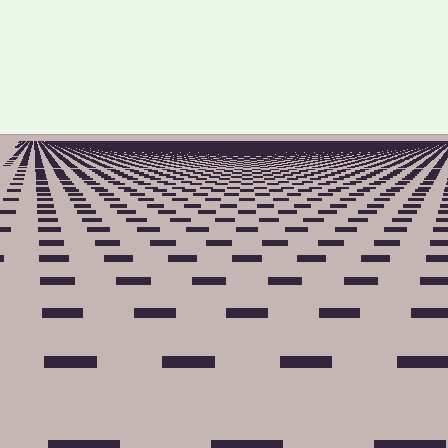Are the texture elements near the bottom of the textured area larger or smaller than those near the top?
Larger. Near the bottom, elements are closer to the viewer and appear at a bigger on-screen size.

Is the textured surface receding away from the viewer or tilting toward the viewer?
The surface is receding away from the viewer. Texture elements get smaller and denser toward the top.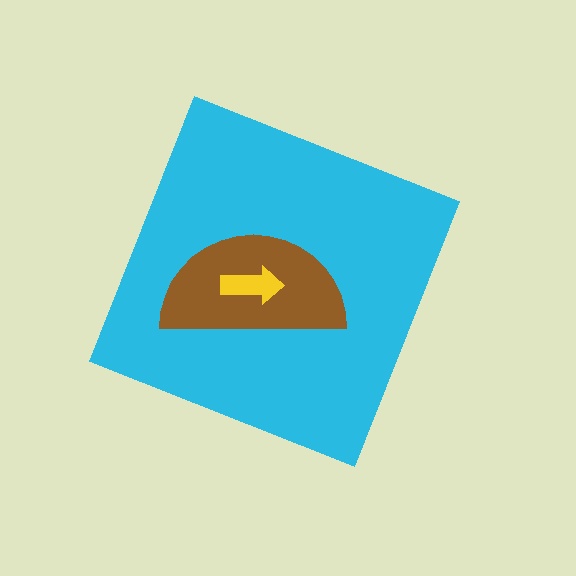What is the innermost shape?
The yellow arrow.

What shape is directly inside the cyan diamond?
The brown semicircle.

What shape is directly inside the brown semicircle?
The yellow arrow.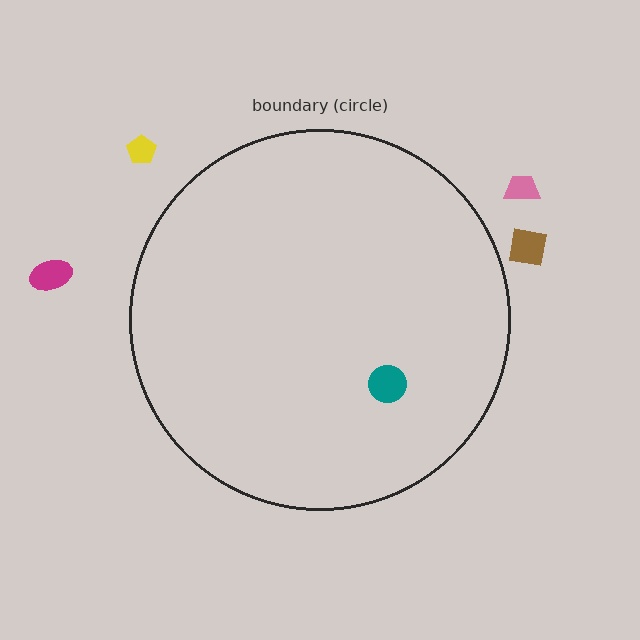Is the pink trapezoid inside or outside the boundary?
Outside.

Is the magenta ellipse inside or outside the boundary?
Outside.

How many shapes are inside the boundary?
1 inside, 4 outside.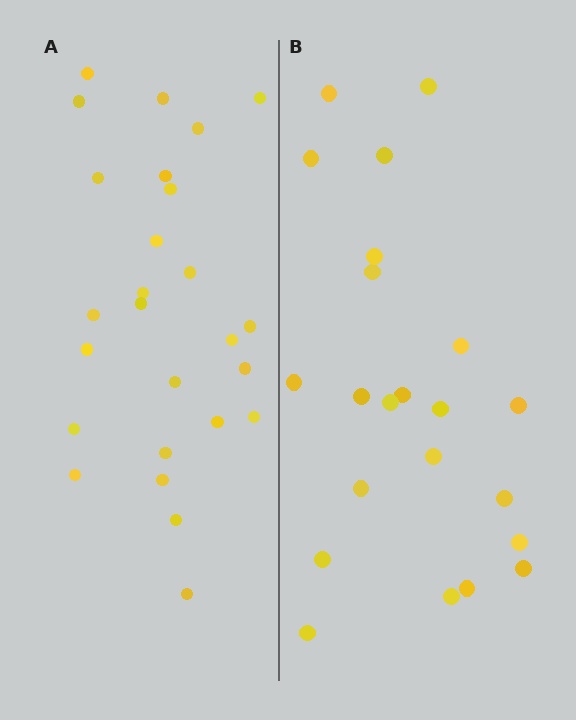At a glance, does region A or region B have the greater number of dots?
Region A (the left region) has more dots.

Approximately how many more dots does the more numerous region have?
Region A has about 4 more dots than region B.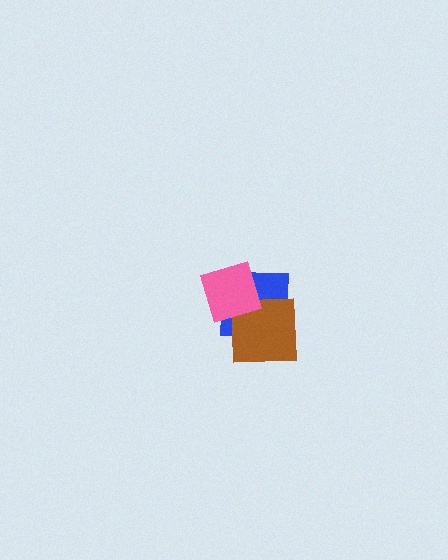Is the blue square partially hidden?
Yes, it is partially covered by another shape.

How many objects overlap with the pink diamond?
2 objects overlap with the pink diamond.